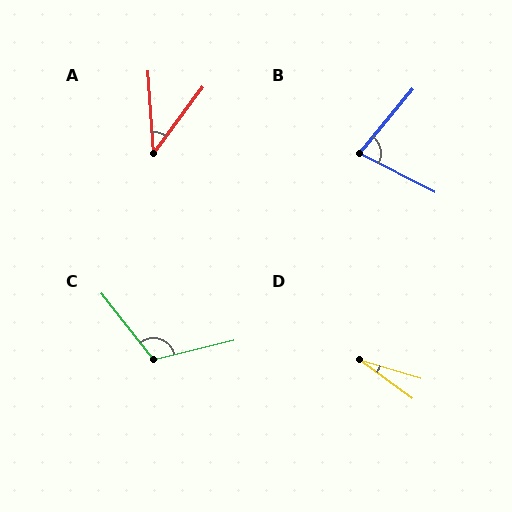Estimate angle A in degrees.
Approximately 40 degrees.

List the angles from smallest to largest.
D (20°), A (40°), B (77°), C (114°).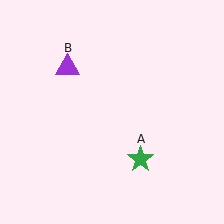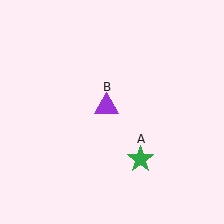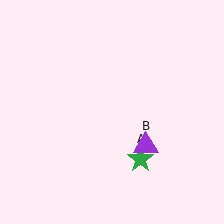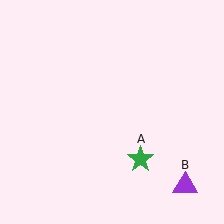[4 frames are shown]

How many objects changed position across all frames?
1 object changed position: purple triangle (object B).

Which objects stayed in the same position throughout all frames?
Green star (object A) remained stationary.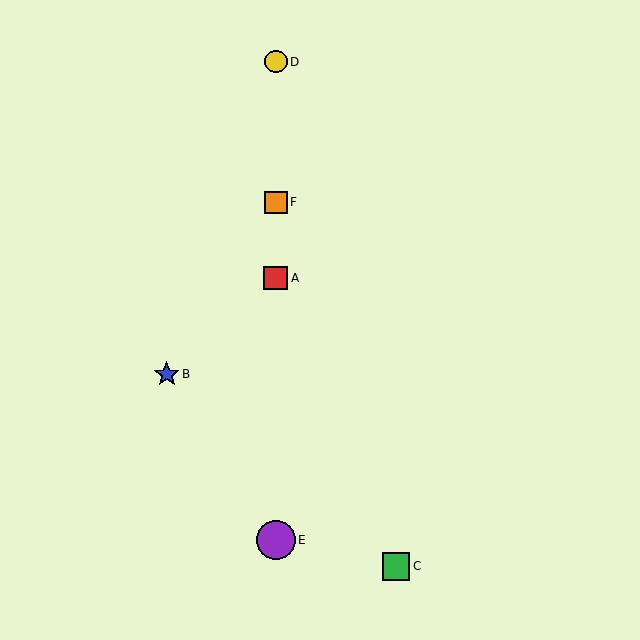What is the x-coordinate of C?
Object C is at x≈396.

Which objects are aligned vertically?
Objects A, D, E, F are aligned vertically.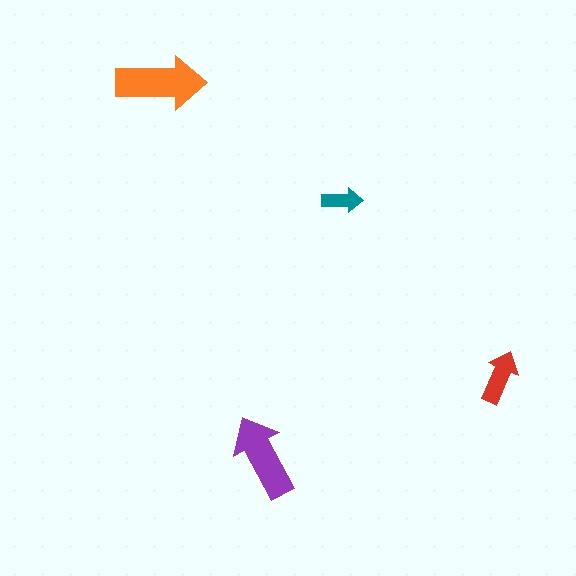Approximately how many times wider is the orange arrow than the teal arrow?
About 2 times wider.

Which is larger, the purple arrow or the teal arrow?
The purple one.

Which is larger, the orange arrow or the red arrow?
The orange one.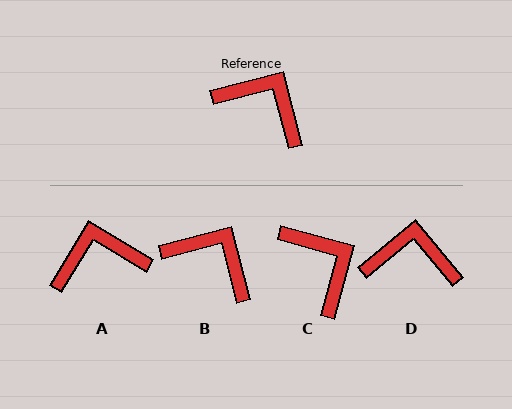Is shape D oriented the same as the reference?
No, it is off by about 26 degrees.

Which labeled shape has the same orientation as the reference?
B.